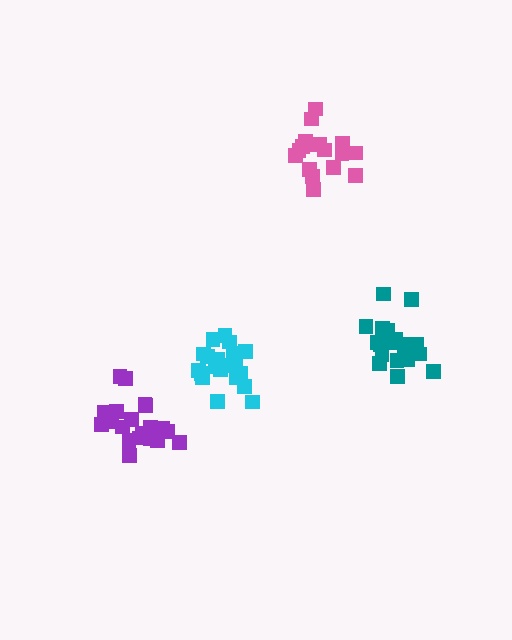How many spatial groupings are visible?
There are 4 spatial groupings.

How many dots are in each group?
Group 1: 19 dots, Group 2: 20 dots, Group 3: 19 dots, Group 4: 20 dots (78 total).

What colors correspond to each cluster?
The clusters are colored: pink, cyan, teal, purple.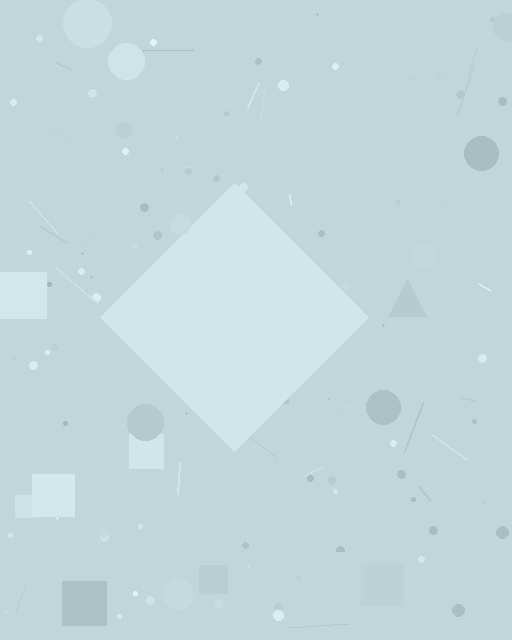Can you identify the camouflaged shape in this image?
The camouflaged shape is a diamond.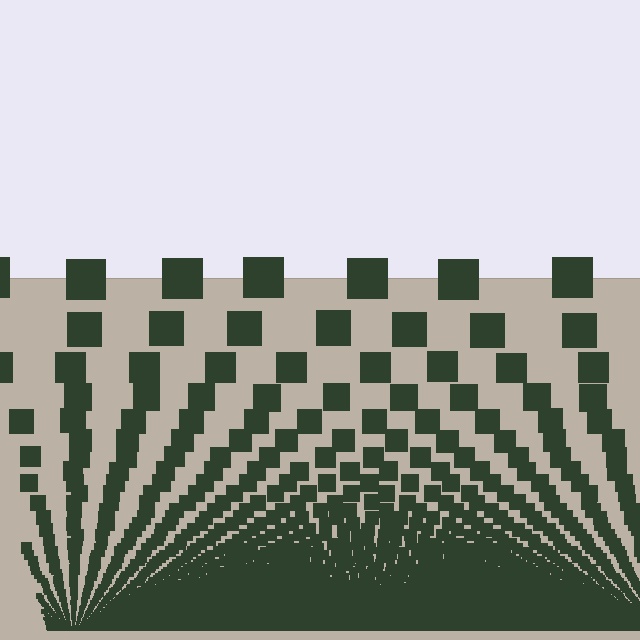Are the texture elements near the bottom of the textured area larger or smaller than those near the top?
Smaller. The gradient is inverted — elements near the bottom are smaller and denser.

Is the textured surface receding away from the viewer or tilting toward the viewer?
The surface appears to tilt toward the viewer. Texture elements get larger and sparser toward the top.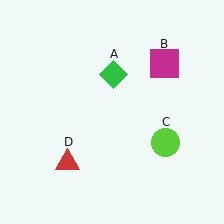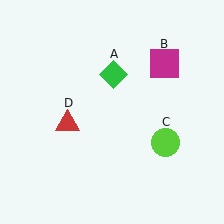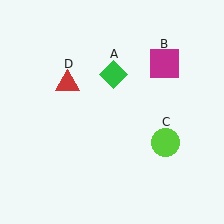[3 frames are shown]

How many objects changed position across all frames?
1 object changed position: red triangle (object D).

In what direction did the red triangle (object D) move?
The red triangle (object D) moved up.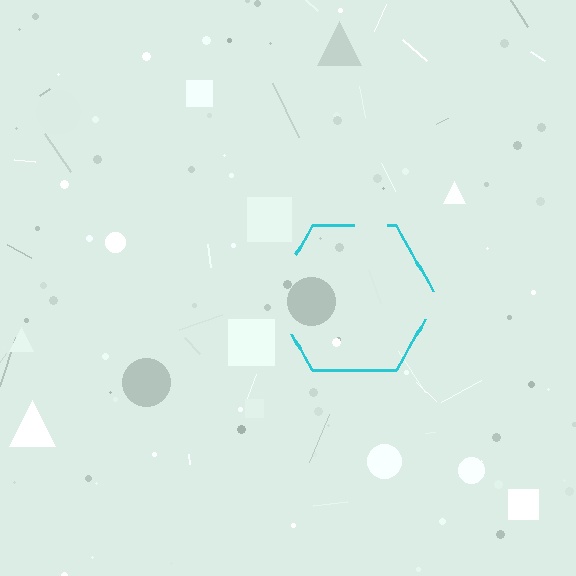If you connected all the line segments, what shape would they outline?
They would outline a hexagon.